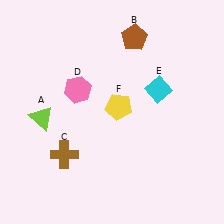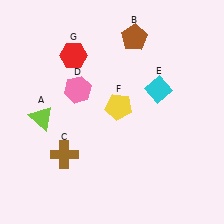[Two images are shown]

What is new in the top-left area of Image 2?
A red hexagon (G) was added in the top-left area of Image 2.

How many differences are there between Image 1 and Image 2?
There is 1 difference between the two images.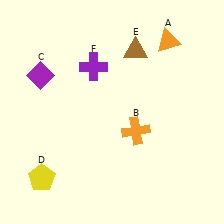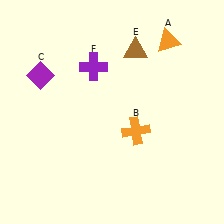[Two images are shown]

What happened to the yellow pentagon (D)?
The yellow pentagon (D) was removed in Image 2. It was in the bottom-left area of Image 1.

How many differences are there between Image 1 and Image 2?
There is 1 difference between the two images.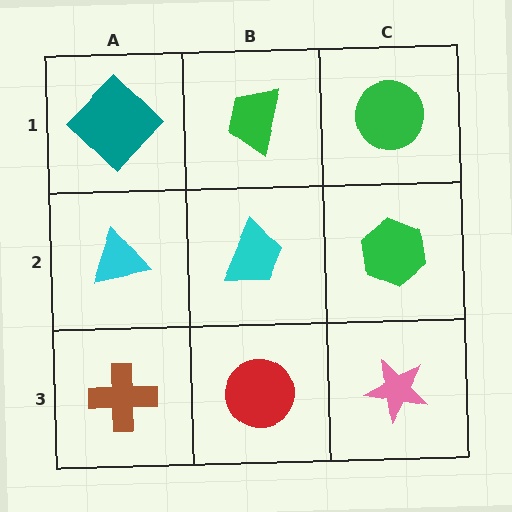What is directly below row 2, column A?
A brown cross.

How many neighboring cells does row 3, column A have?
2.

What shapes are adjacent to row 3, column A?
A cyan triangle (row 2, column A), a red circle (row 3, column B).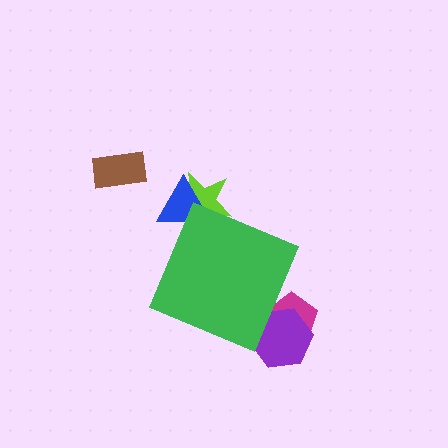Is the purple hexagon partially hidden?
Yes, the purple hexagon is partially hidden behind the green diamond.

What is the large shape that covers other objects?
A green diamond.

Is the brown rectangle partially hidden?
No, the brown rectangle is fully visible.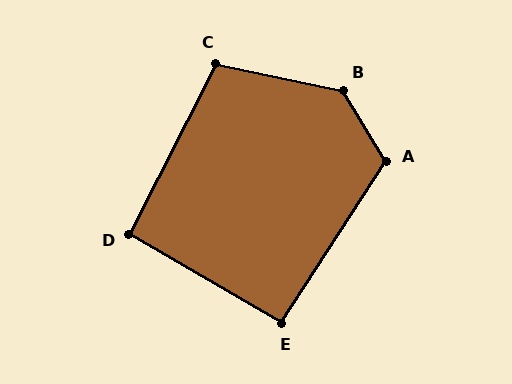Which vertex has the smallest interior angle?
E, at approximately 93 degrees.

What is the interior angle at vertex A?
Approximately 116 degrees (obtuse).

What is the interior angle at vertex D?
Approximately 93 degrees (approximately right).